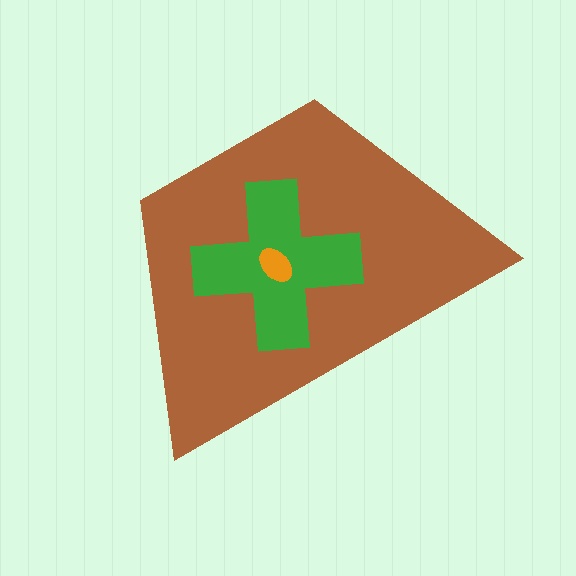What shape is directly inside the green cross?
The orange ellipse.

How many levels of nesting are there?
3.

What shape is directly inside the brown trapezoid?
The green cross.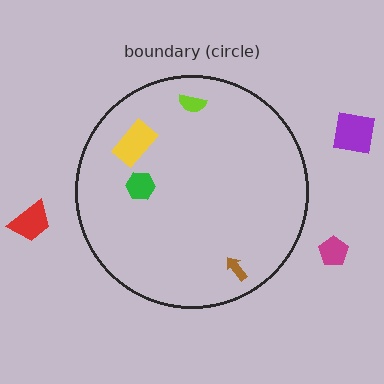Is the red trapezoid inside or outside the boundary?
Outside.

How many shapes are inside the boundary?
4 inside, 3 outside.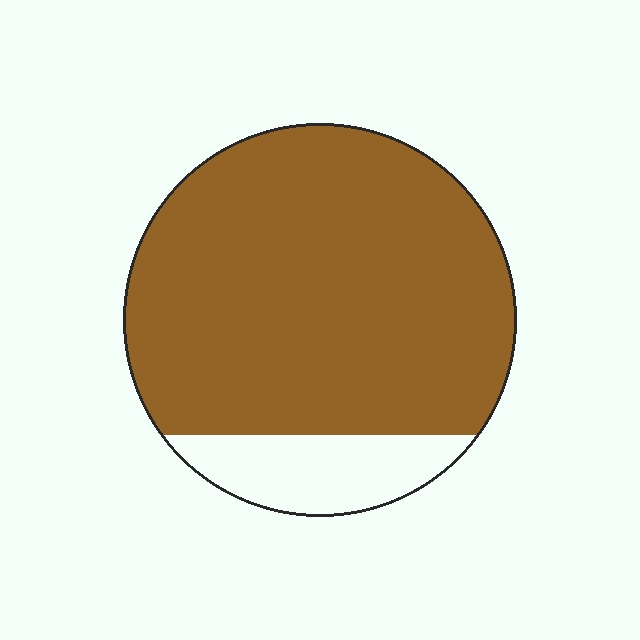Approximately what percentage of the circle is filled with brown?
Approximately 85%.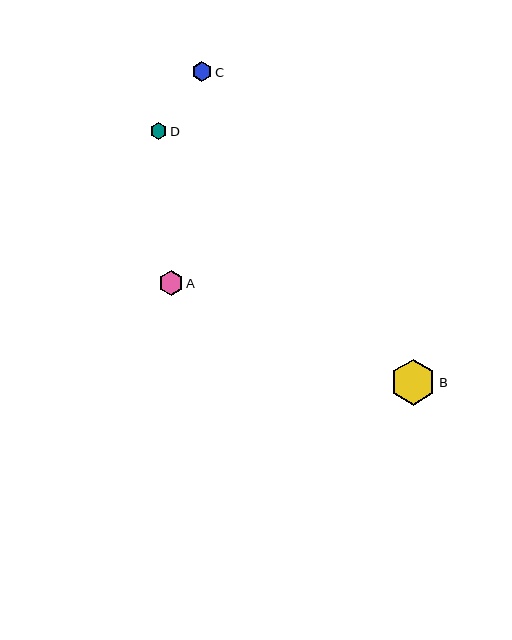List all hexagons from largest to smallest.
From largest to smallest: B, A, C, D.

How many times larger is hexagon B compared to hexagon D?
Hexagon B is approximately 2.8 times the size of hexagon D.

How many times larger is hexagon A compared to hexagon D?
Hexagon A is approximately 1.5 times the size of hexagon D.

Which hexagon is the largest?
Hexagon B is the largest with a size of approximately 46 pixels.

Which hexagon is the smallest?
Hexagon D is the smallest with a size of approximately 16 pixels.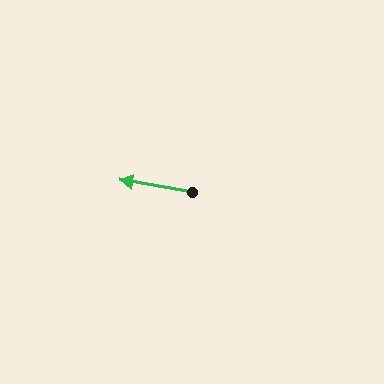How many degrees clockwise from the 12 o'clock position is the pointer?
Approximately 280 degrees.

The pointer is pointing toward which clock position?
Roughly 9 o'clock.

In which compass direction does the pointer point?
West.